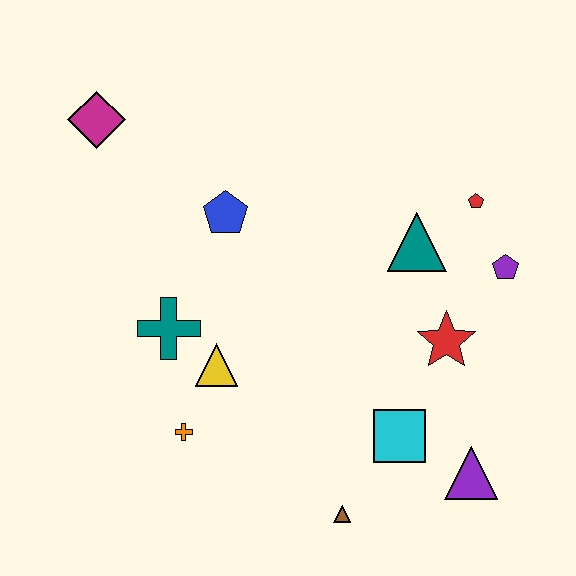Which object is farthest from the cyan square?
The magenta diamond is farthest from the cyan square.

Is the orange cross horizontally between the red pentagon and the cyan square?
No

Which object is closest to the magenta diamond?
The blue pentagon is closest to the magenta diamond.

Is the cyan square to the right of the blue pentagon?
Yes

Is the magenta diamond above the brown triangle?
Yes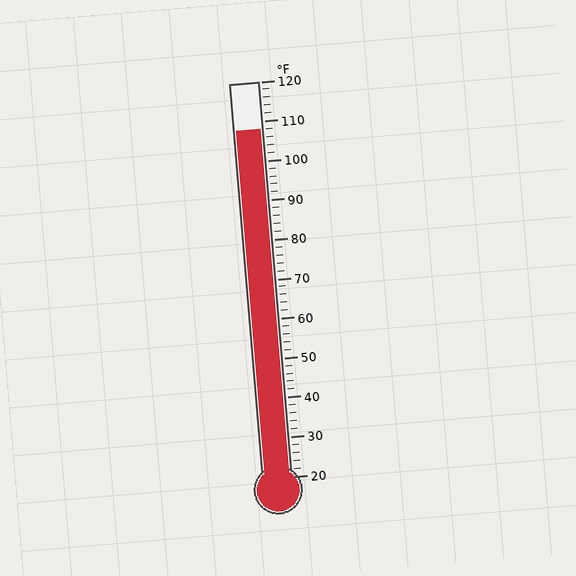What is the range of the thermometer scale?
The thermometer scale ranges from 20°F to 120°F.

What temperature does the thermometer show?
The thermometer shows approximately 108°F.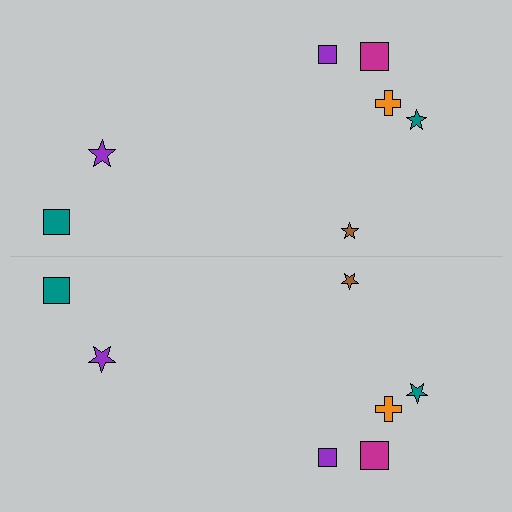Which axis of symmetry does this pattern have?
The pattern has a horizontal axis of symmetry running through the center of the image.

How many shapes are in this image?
There are 14 shapes in this image.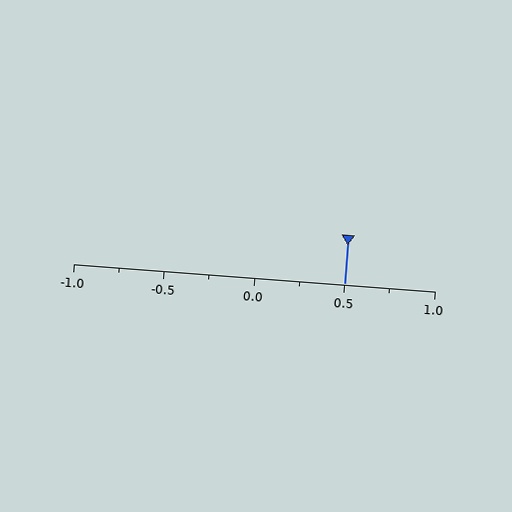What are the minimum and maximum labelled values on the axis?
The axis runs from -1.0 to 1.0.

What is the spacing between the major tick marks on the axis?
The major ticks are spaced 0.5 apart.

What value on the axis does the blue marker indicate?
The marker indicates approximately 0.5.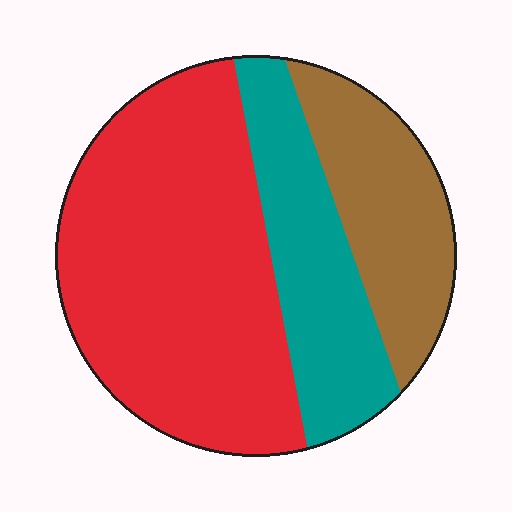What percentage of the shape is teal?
Teal takes up less than a quarter of the shape.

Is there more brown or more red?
Red.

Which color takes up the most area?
Red, at roughly 55%.